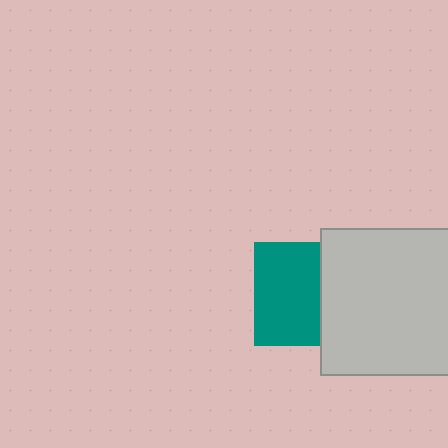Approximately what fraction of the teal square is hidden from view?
Roughly 37% of the teal square is hidden behind the light gray square.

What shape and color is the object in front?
The object in front is a light gray square.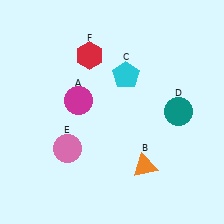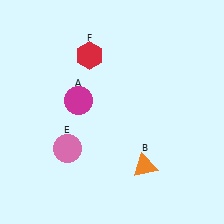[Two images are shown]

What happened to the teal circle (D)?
The teal circle (D) was removed in Image 2. It was in the top-right area of Image 1.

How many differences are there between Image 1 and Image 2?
There are 2 differences between the two images.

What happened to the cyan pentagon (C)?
The cyan pentagon (C) was removed in Image 2. It was in the top-right area of Image 1.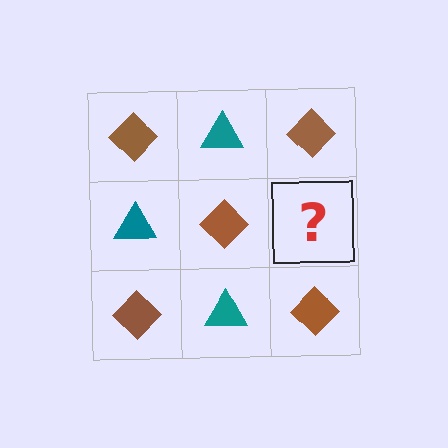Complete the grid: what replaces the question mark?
The question mark should be replaced with a teal triangle.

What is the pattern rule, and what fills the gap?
The rule is that it alternates brown diamond and teal triangle in a checkerboard pattern. The gap should be filled with a teal triangle.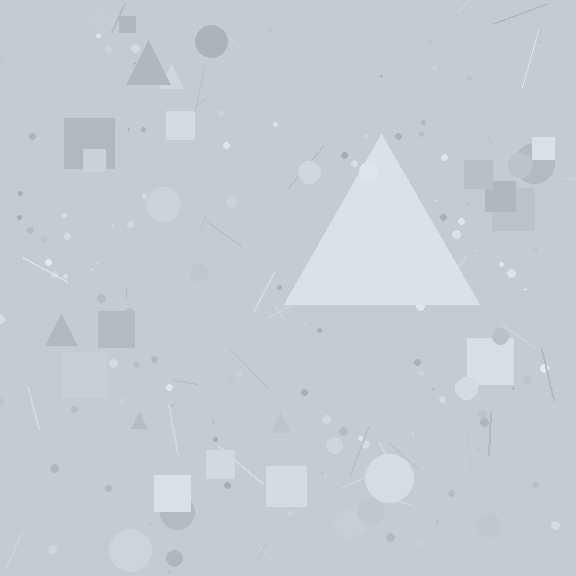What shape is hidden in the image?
A triangle is hidden in the image.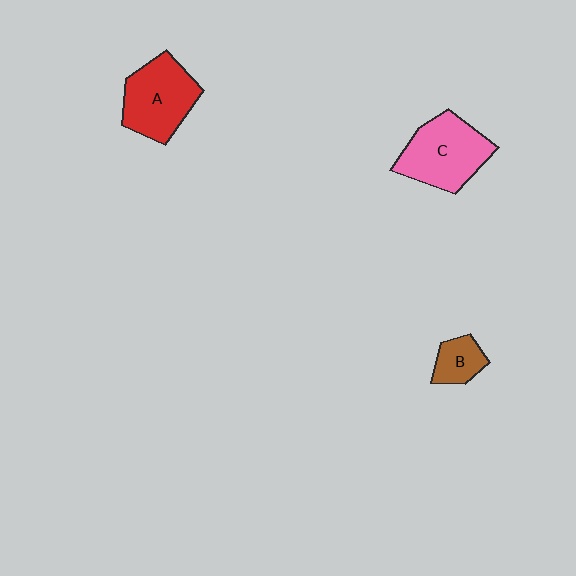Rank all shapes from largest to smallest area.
From largest to smallest: C (pink), A (red), B (brown).